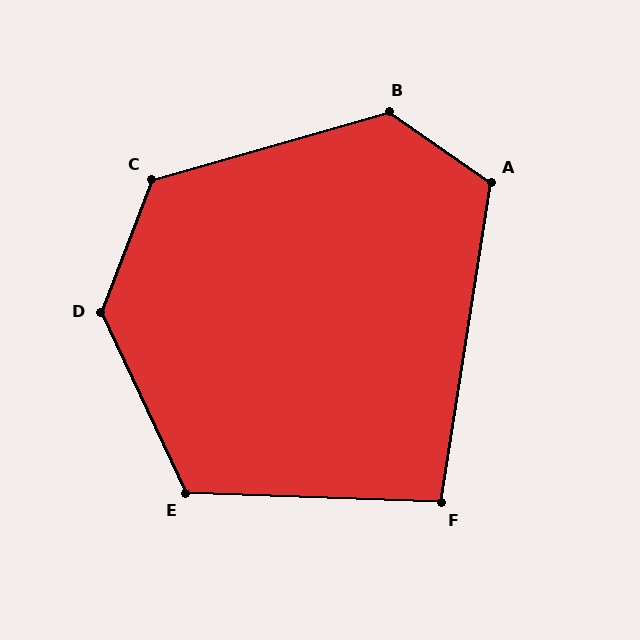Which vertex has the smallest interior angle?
F, at approximately 97 degrees.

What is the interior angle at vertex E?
Approximately 117 degrees (obtuse).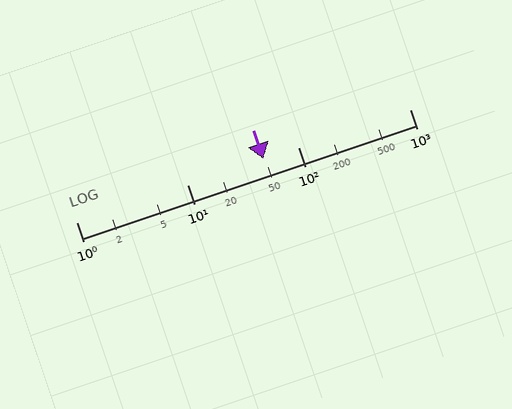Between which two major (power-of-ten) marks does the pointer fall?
The pointer is between 10 and 100.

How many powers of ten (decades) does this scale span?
The scale spans 3 decades, from 1 to 1000.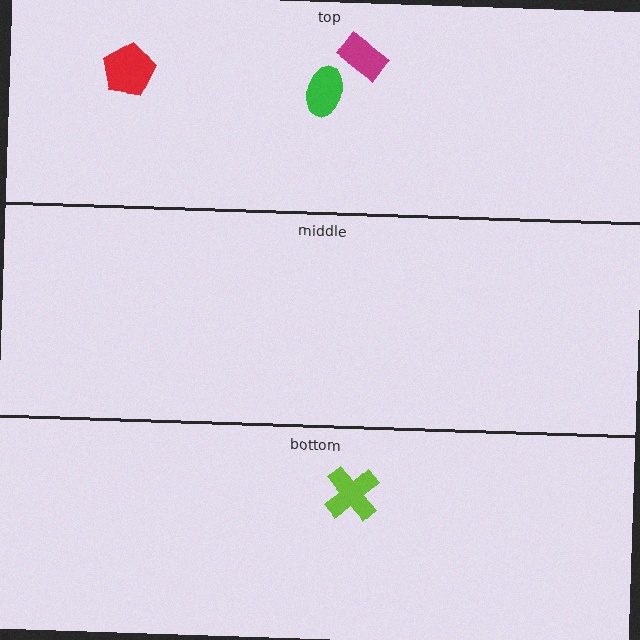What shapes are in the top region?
The magenta rectangle, the red pentagon, the green ellipse.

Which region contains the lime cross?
The bottom region.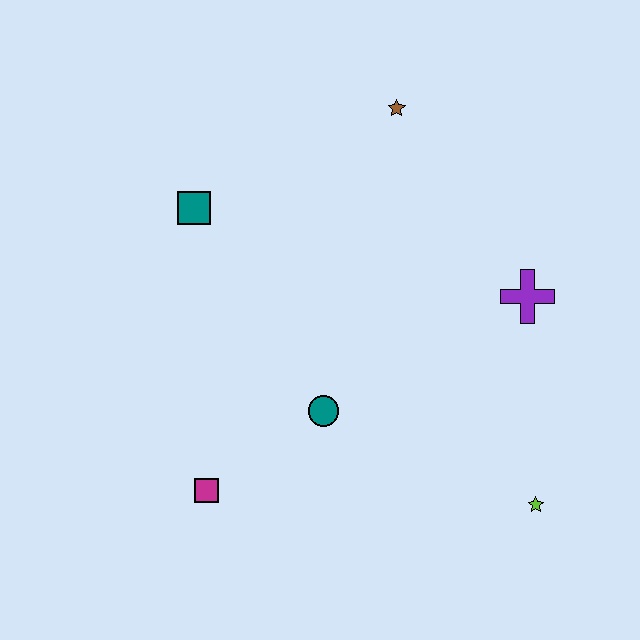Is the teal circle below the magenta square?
No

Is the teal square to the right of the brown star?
No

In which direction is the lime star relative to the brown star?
The lime star is below the brown star.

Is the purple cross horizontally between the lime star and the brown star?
Yes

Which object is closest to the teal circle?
The magenta square is closest to the teal circle.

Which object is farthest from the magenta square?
The brown star is farthest from the magenta square.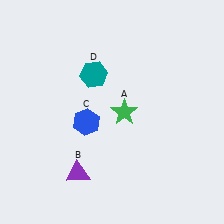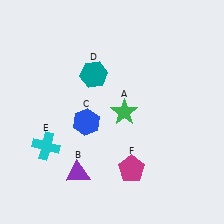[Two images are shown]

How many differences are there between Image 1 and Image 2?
There are 2 differences between the two images.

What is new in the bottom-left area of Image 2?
A cyan cross (E) was added in the bottom-left area of Image 2.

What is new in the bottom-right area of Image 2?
A magenta pentagon (F) was added in the bottom-right area of Image 2.